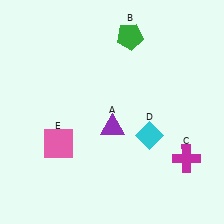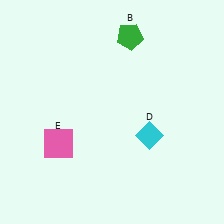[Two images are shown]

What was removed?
The purple triangle (A), the magenta cross (C) were removed in Image 2.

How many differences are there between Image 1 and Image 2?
There are 2 differences between the two images.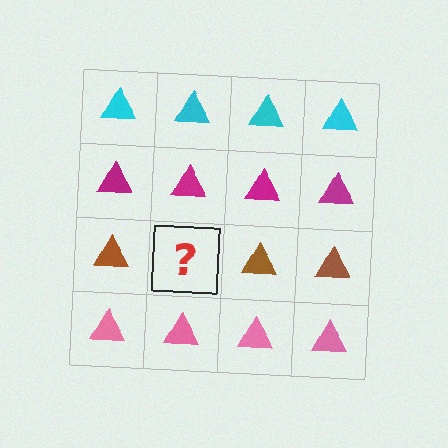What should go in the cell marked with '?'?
The missing cell should contain a brown triangle.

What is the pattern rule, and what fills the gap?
The rule is that each row has a consistent color. The gap should be filled with a brown triangle.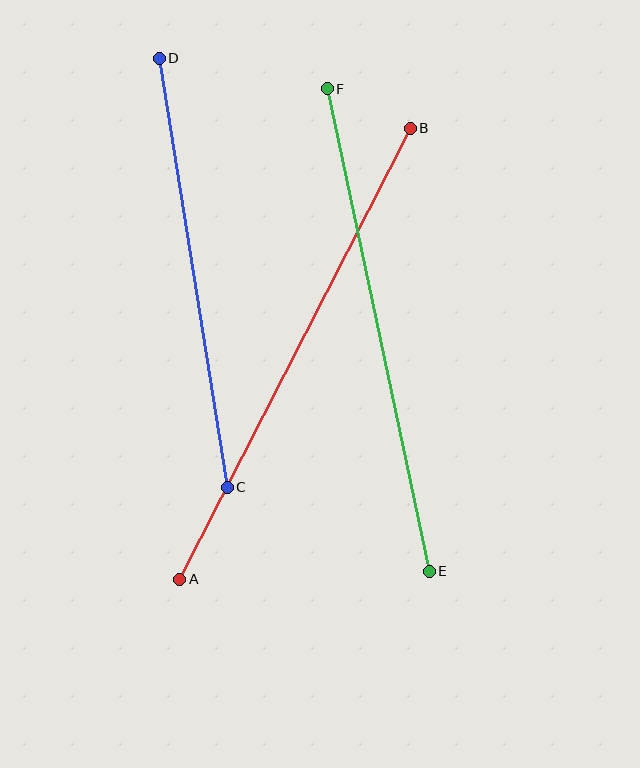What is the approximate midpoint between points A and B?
The midpoint is at approximately (295, 354) pixels.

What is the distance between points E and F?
The distance is approximately 493 pixels.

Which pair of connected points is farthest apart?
Points A and B are farthest apart.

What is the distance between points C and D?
The distance is approximately 434 pixels.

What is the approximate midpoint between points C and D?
The midpoint is at approximately (193, 273) pixels.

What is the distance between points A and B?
The distance is approximately 507 pixels.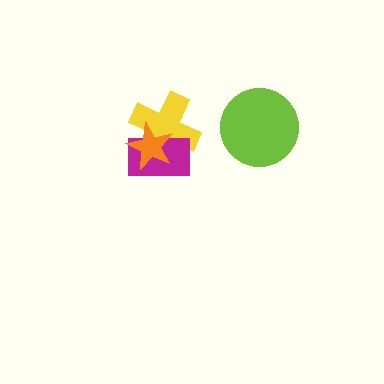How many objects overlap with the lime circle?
0 objects overlap with the lime circle.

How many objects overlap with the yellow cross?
2 objects overlap with the yellow cross.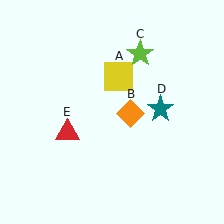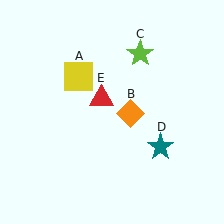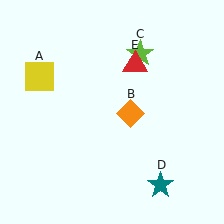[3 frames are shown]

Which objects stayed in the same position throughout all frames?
Orange diamond (object B) and lime star (object C) remained stationary.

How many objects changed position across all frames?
3 objects changed position: yellow square (object A), teal star (object D), red triangle (object E).